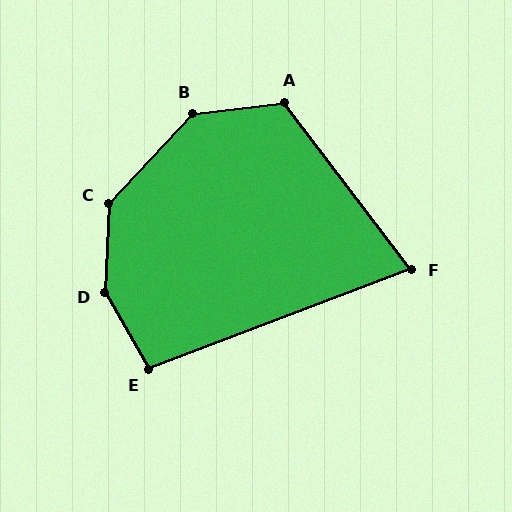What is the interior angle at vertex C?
Approximately 140 degrees (obtuse).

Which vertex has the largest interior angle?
D, at approximately 147 degrees.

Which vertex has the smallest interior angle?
F, at approximately 74 degrees.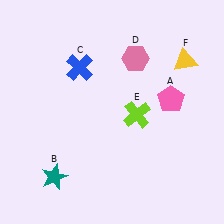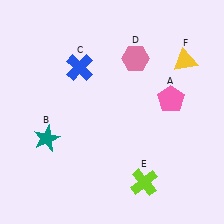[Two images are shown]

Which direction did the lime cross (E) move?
The lime cross (E) moved down.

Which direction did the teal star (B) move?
The teal star (B) moved up.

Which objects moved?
The objects that moved are: the teal star (B), the lime cross (E).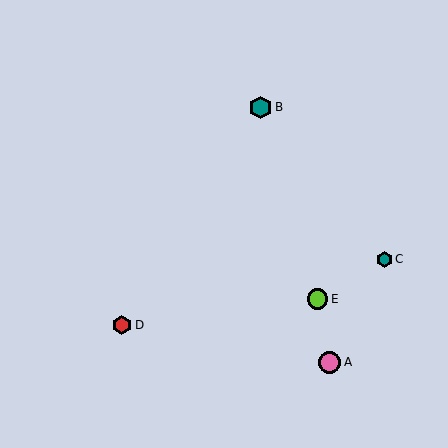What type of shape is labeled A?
Shape A is a pink circle.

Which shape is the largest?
The teal hexagon (labeled B) is the largest.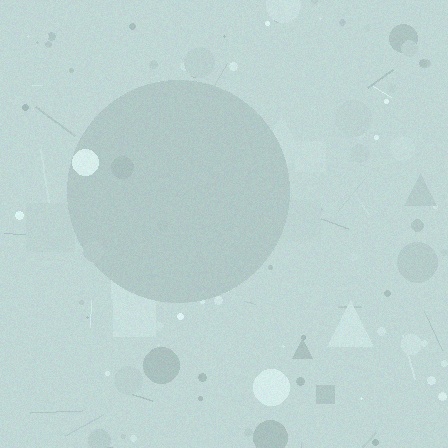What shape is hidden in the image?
A circle is hidden in the image.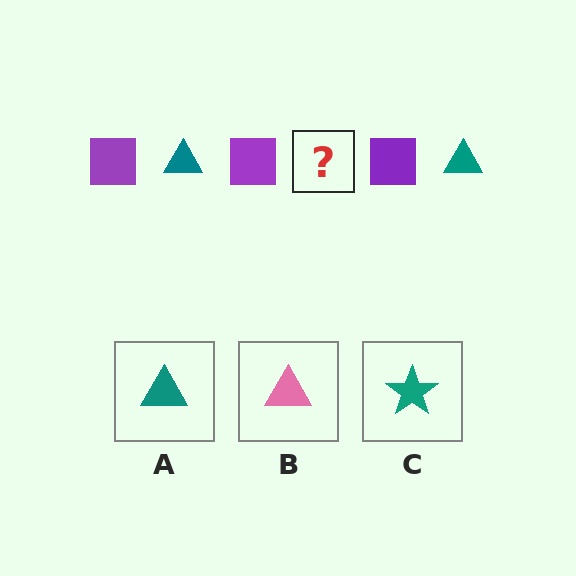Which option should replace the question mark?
Option A.